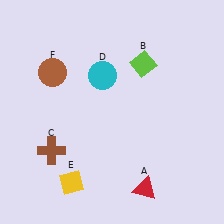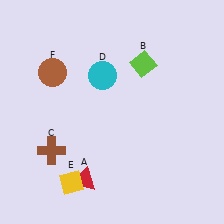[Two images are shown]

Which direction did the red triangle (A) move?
The red triangle (A) moved left.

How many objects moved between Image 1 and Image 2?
1 object moved between the two images.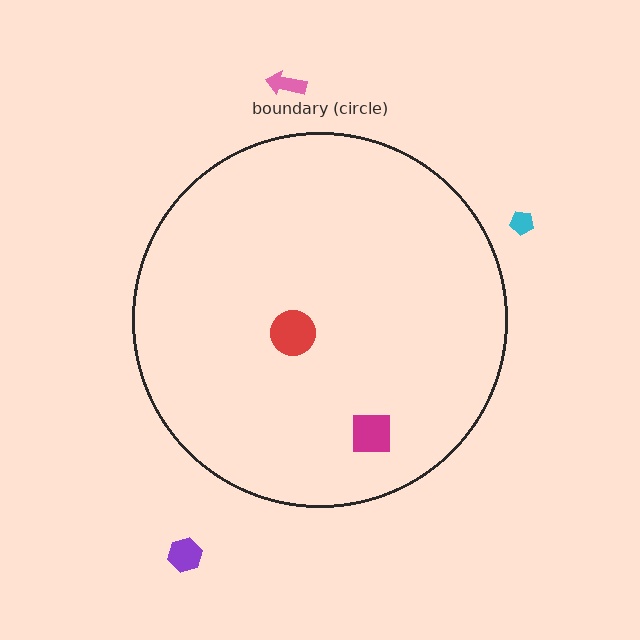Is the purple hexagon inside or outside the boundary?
Outside.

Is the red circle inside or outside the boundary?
Inside.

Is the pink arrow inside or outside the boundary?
Outside.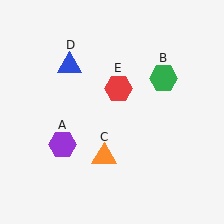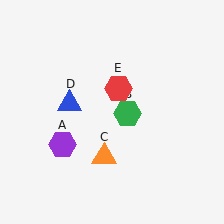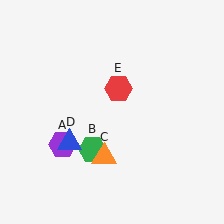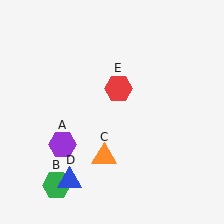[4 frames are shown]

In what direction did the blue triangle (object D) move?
The blue triangle (object D) moved down.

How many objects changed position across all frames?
2 objects changed position: green hexagon (object B), blue triangle (object D).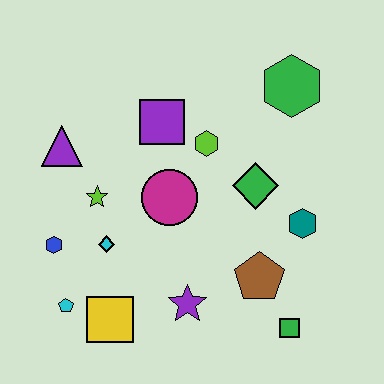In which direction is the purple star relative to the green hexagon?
The purple star is below the green hexagon.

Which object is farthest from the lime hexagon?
The cyan pentagon is farthest from the lime hexagon.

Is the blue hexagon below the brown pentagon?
No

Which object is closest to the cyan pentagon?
The yellow square is closest to the cyan pentagon.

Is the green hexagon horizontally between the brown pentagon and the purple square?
No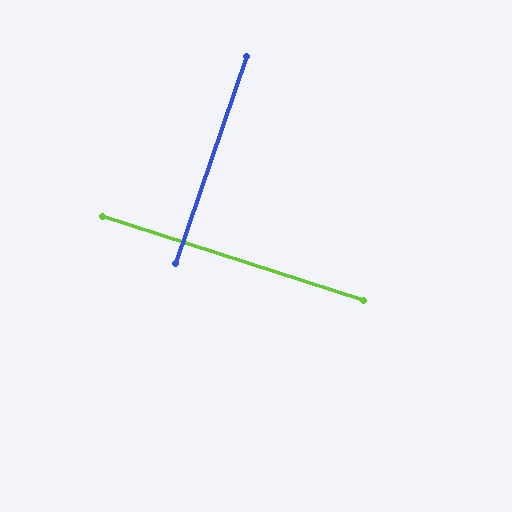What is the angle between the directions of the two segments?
Approximately 89 degrees.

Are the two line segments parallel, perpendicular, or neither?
Perpendicular — they meet at approximately 89°.